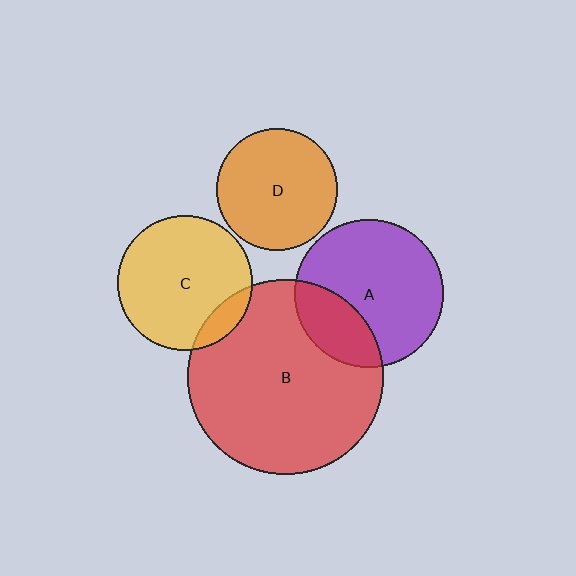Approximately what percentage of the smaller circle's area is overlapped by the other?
Approximately 25%.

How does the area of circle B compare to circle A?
Approximately 1.7 times.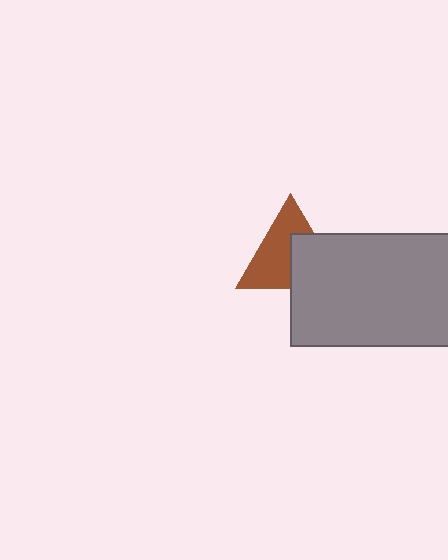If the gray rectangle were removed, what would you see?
You would see the complete brown triangle.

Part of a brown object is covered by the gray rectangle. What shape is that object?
It is a triangle.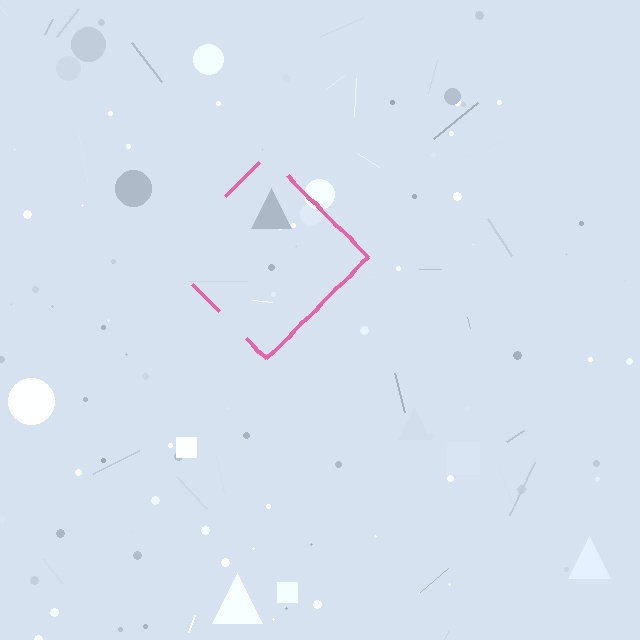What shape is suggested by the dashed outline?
The dashed outline suggests a diamond.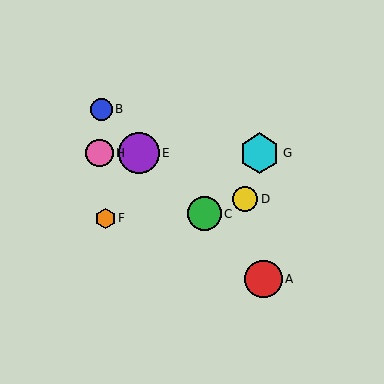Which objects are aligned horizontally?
Objects E, G, H are aligned horizontally.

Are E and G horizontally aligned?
Yes, both are at y≈153.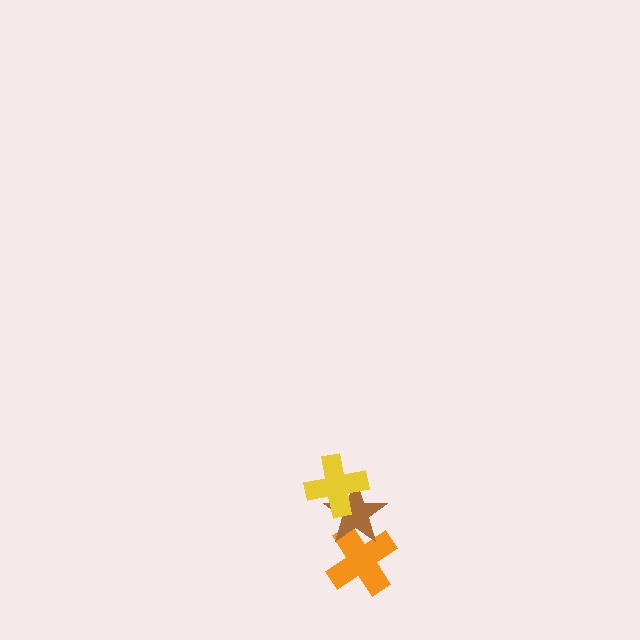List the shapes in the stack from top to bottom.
From top to bottom: the yellow cross, the brown star, the orange cross.